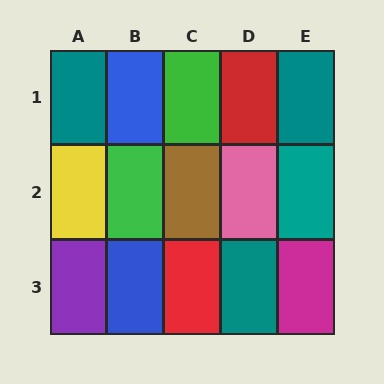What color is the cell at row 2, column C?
Brown.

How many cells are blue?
2 cells are blue.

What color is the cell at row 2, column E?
Teal.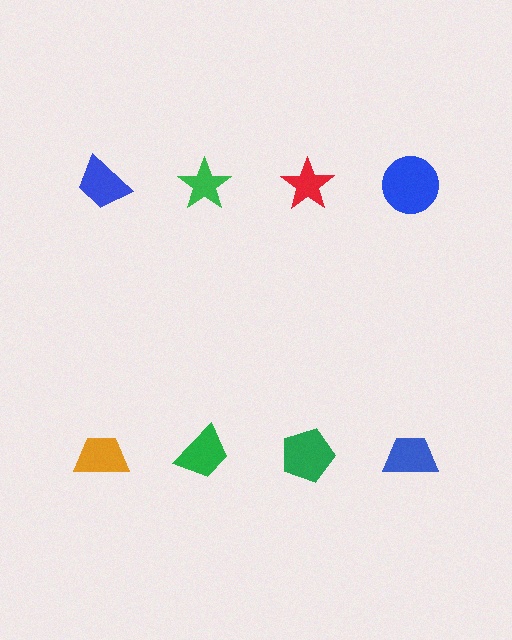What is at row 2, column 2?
A green trapezoid.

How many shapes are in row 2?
4 shapes.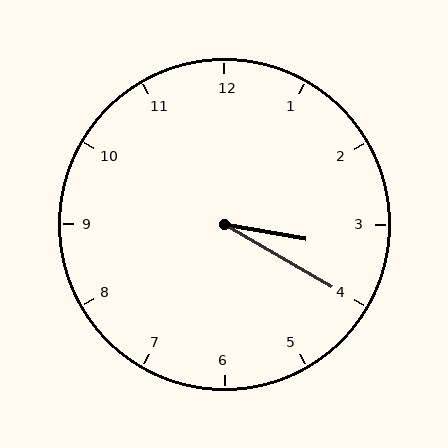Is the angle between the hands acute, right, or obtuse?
It is acute.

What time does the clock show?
3:20.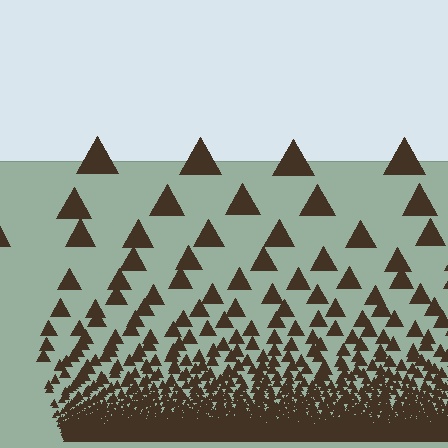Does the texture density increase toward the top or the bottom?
Density increases toward the bottom.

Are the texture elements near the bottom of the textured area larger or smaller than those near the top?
Smaller. The gradient is inverted — elements near the bottom are smaller and denser.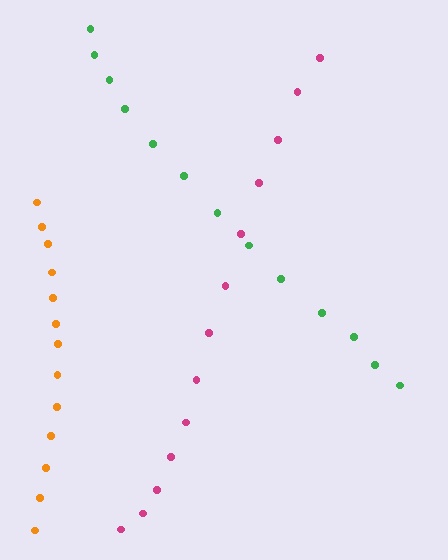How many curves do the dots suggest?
There are 3 distinct paths.